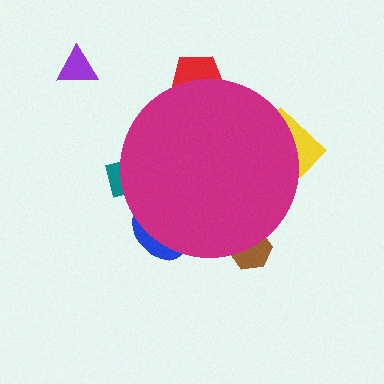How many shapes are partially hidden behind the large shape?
5 shapes are partially hidden.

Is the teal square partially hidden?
Yes, the teal square is partially hidden behind the magenta circle.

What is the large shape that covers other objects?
A magenta circle.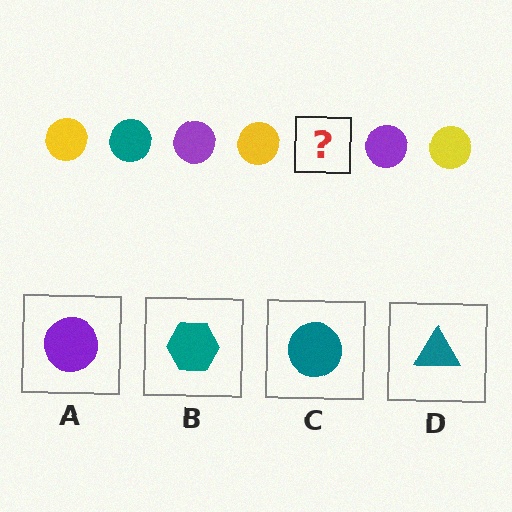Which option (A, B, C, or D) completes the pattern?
C.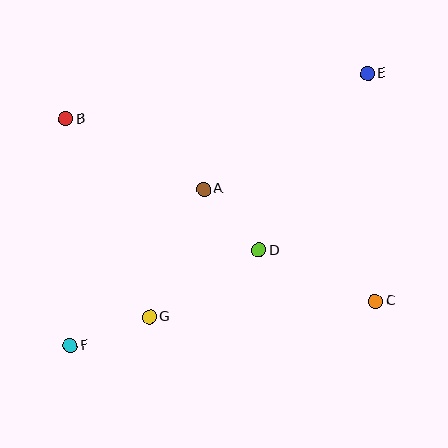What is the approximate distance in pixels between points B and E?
The distance between B and E is approximately 305 pixels.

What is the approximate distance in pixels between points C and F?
The distance between C and F is approximately 308 pixels.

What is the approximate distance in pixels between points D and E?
The distance between D and E is approximately 208 pixels.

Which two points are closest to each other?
Points A and D are closest to each other.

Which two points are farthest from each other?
Points E and F are farthest from each other.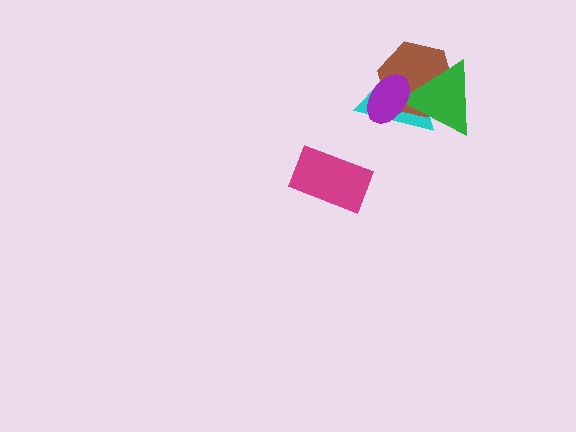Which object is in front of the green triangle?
The purple ellipse is in front of the green triangle.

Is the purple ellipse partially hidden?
No, no other shape covers it.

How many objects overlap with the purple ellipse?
3 objects overlap with the purple ellipse.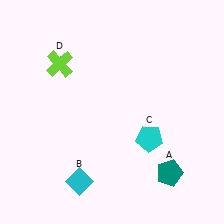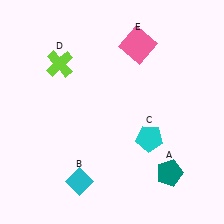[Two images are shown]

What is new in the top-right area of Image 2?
A pink square (E) was added in the top-right area of Image 2.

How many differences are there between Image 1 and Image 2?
There is 1 difference between the two images.